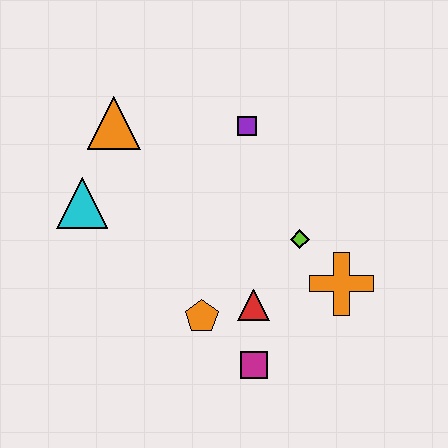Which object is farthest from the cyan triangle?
The orange cross is farthest from the cyan triangle.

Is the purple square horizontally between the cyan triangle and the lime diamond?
Yes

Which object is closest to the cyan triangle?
The orange triangle is closest to the cyan triangle.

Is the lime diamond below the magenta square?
No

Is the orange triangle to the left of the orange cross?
Yes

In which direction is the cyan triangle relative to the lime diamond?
The cyan triangle is to the left of the lime diamond.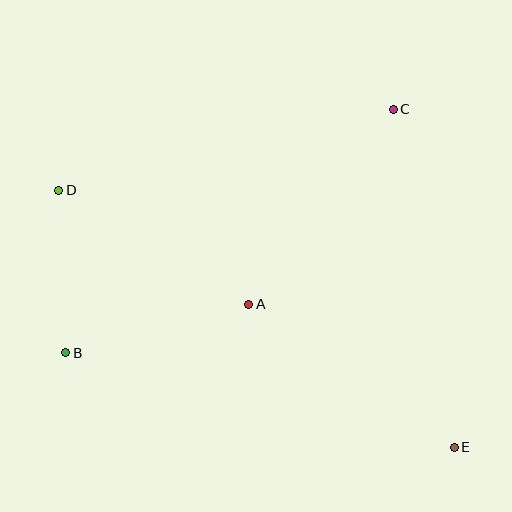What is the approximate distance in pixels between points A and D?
The distance between A and D is approximately 222 pixels.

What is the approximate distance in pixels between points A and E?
The distance between A and E is approximately 250 pixels.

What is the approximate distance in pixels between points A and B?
The distance between A and B is approximately 189 pixels.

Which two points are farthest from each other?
Points D and E are farthest from each other.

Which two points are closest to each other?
Points B and D are closest to each other.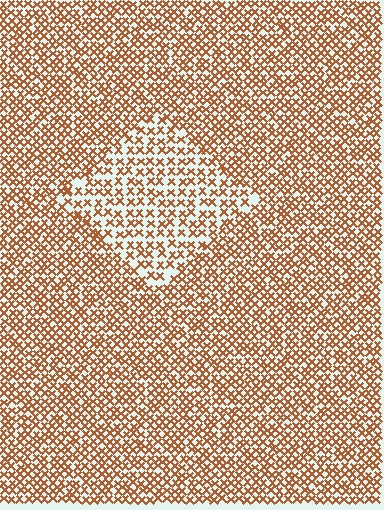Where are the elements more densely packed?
The elements are more densely packed outside the diamond boundary.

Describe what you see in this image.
The image contains small brown elements arranged at two different densities. A diamond-shaped region is visible where the elements are less densely packed than the surrounding area.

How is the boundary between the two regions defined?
The boundary is defined by a change in element density (approximately 1.6x ratio). All elements are the same color, size, and shape.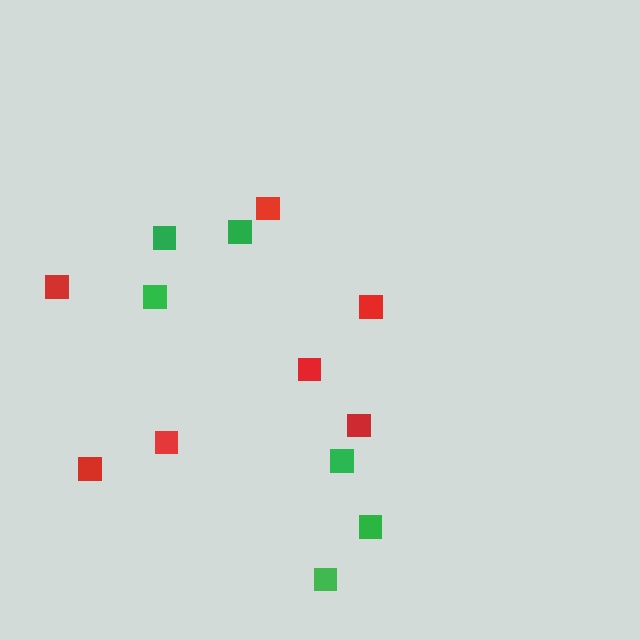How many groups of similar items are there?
There are 2 groups: one group of red squares (7) and one group of green squares (6).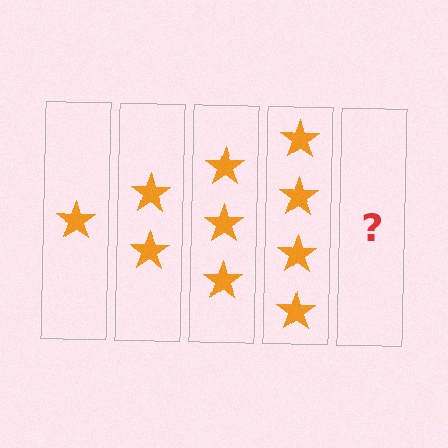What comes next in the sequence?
The next element should be 5 stars.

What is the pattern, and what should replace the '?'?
The pattern is that each step adds one more star. The '?' should be 5 stars.